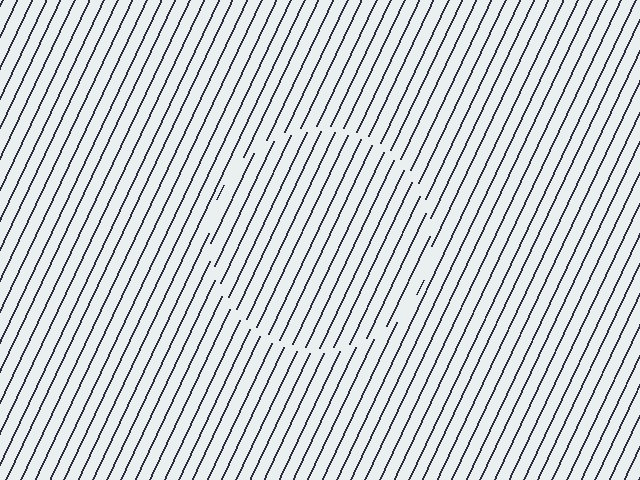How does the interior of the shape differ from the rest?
The interior of the shape contains the same grating, shifted by half a period — the contour is defined by the phase discontinuity where line-ends from the inner and outer gratings abut.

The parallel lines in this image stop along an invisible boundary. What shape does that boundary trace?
An illusory circle. The interior of the shape contains the same grating, shifted by half a period — the contour is defined by the phase discontinuity where line-ends from the inner and outer gratings abut.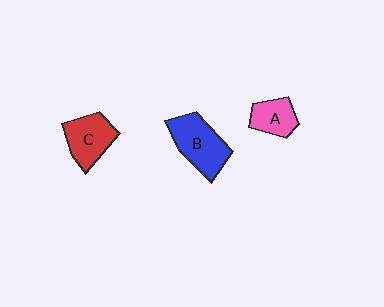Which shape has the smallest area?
Shape A (pink).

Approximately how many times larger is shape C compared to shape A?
Approximately 1.4 times.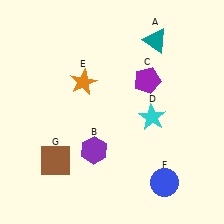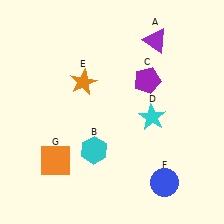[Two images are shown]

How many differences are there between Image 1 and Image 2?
There are 3 differences between the two images.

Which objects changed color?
A changed from teal to purple. B changed from purple to cyan. G changed from brown to orange.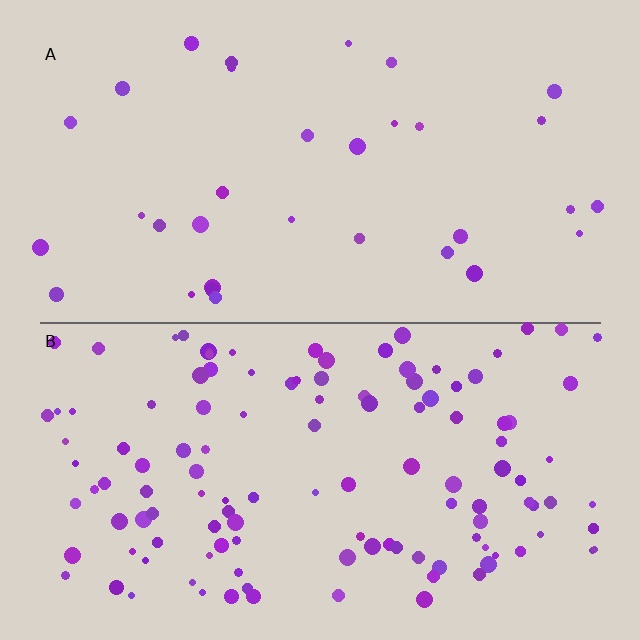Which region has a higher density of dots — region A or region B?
B (the bottom).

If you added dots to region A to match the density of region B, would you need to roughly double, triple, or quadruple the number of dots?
Approximately quadruple.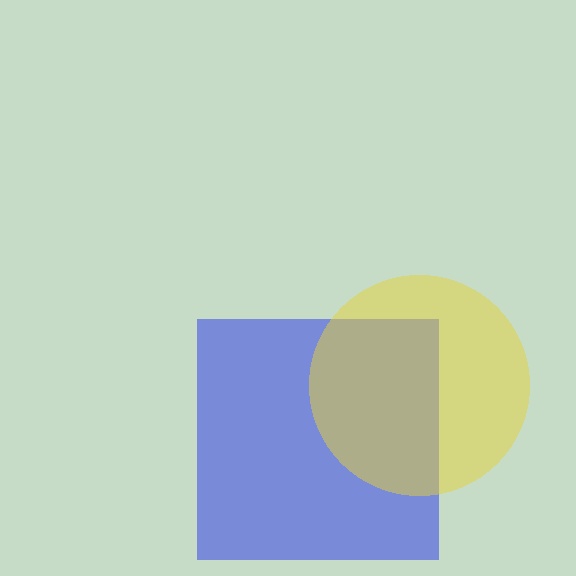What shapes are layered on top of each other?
The layered shapes are: a blue square, a yellow circle.